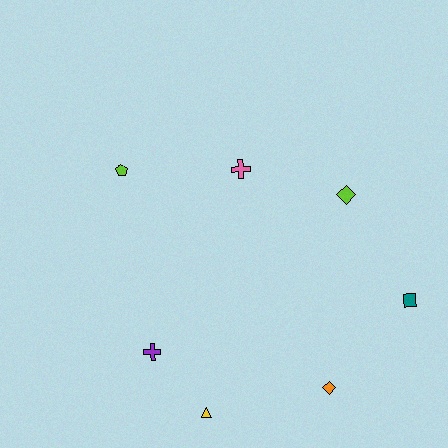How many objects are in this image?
There are 7 objects.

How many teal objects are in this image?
There is 1 teal object.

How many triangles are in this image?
There is 1 triangle.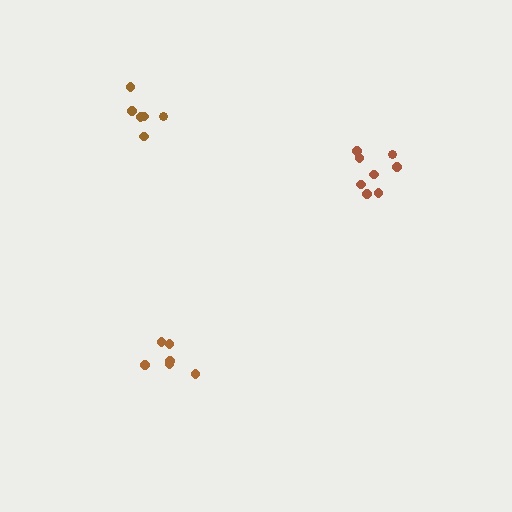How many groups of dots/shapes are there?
There are 3 groups.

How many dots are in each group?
Group 1: 6 dots, Group 2: 6 dots, Group 3: 8 dots (20 total).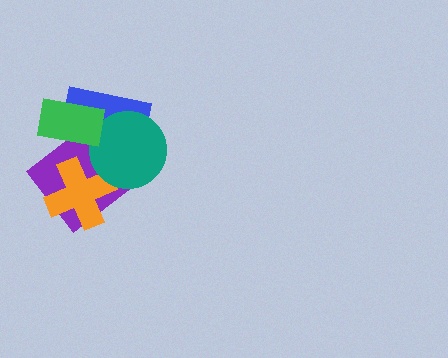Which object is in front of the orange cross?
The teal circle is in front of the orange cross.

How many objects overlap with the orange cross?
2 objects overlap with the orange cross.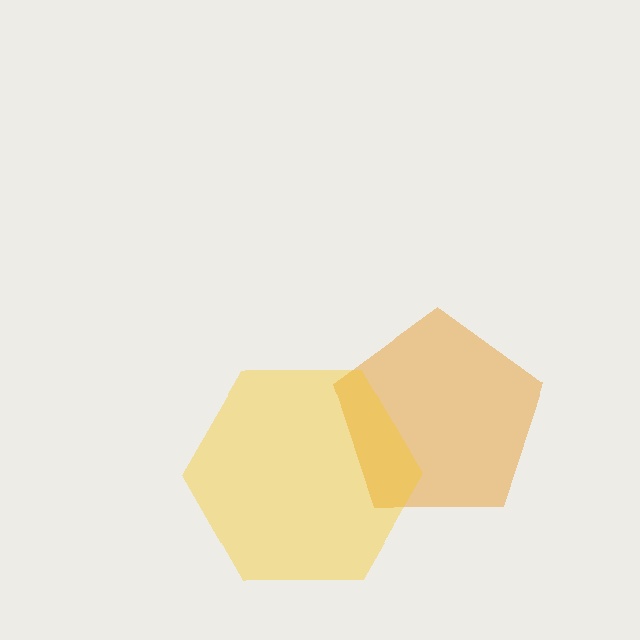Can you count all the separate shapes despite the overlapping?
Yes, there are 2 separate shapes.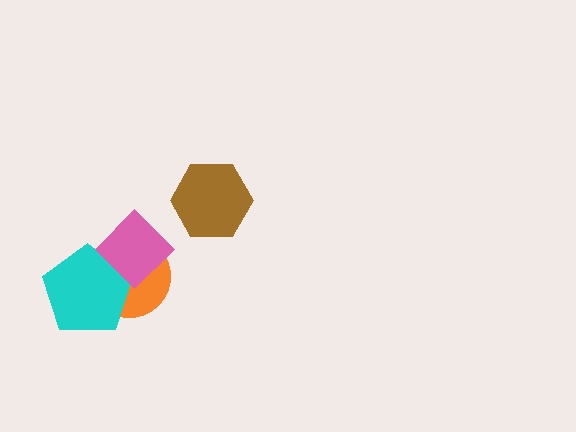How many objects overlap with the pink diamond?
2 objects overlap with the pink diamond.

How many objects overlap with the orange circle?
2 objects overlap with the orange circle.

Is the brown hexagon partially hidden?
No, no other shape covers it.